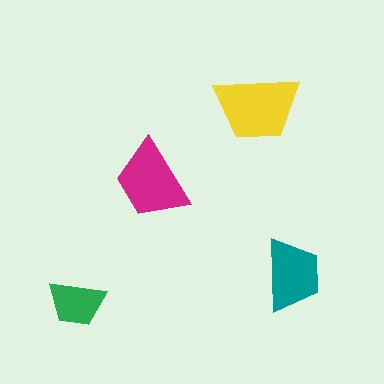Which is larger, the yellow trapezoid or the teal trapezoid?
The yellow one.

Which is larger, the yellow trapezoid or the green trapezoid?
The yellow one.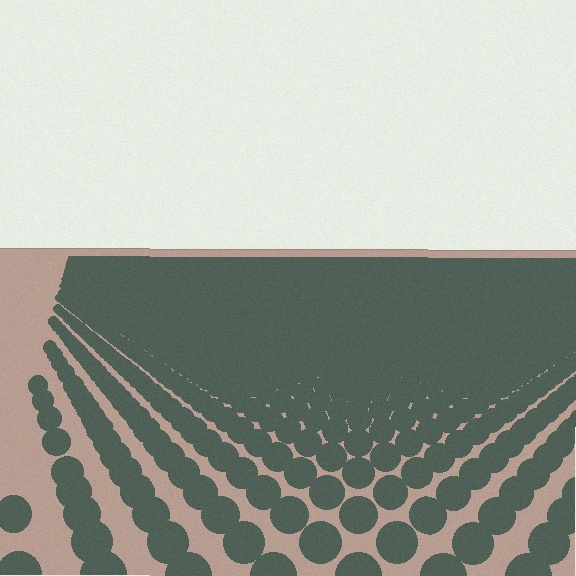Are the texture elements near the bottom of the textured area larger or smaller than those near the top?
Larger. Near the bottom, elements are closer to the viewer and appear at a bigger on-screen size.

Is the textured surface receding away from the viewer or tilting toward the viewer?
The surface is receding away from the viewer. Texture elements get smaller and denser toward the top.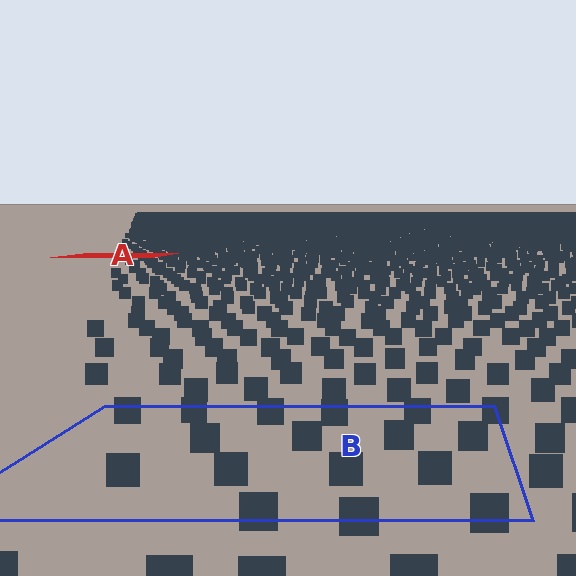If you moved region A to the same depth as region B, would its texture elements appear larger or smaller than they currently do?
They would appear larger. At a closer depth, the same texture elements are projected at a bigger on-screen size.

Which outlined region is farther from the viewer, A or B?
Region A is farther from the viewer — the texture elements inside it appear smaller and more densely packed.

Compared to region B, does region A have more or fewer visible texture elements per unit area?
Region A has more texture elements per unit area — they are packed more densely because it is farther away.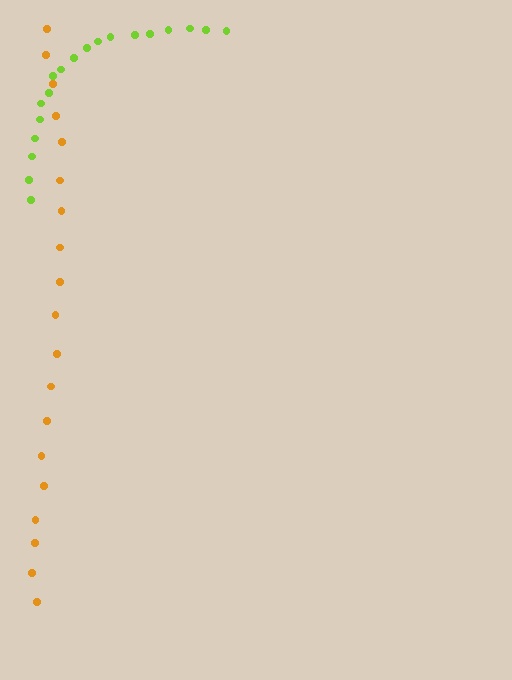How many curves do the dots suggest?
There are 2 distinct paths.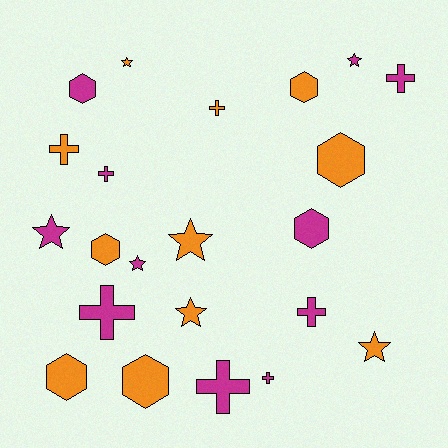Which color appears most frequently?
Magenta, with 11 objects.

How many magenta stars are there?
There are 3 magenta stars.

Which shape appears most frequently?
Cross, with 8 objects.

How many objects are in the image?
There are 22 objects.